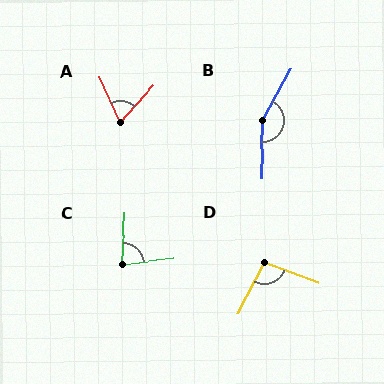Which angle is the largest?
B, at approximately 153 degrees.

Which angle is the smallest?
A, at approximately 67 degrees.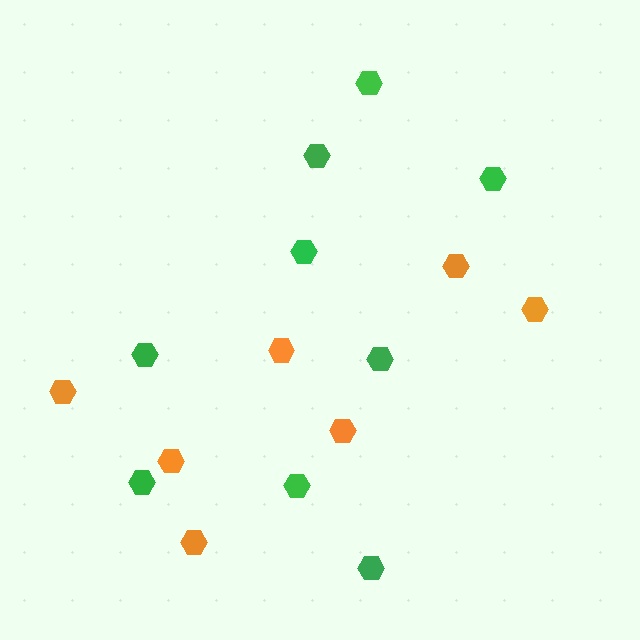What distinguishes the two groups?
There are 2 groups: one group of green hexagons (9) and one group of orange hexagons (7).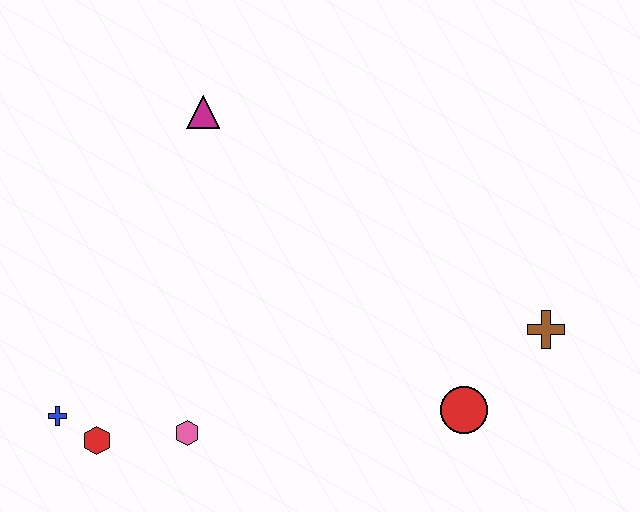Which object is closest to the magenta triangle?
The pink hexagon is closest to the magenta triangle.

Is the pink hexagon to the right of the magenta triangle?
No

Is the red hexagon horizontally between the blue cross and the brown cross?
Yes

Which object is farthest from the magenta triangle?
The brown cross is farthest from the magenta triangle.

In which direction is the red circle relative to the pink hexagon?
The red circle is to the right of the pink hexagon.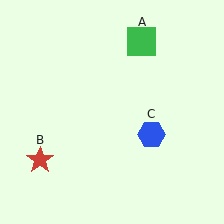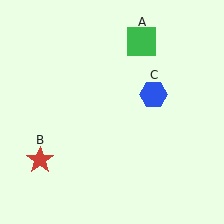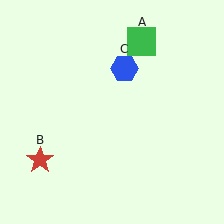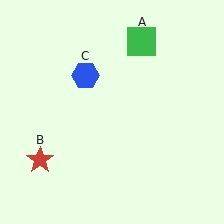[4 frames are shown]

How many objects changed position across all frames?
1 object changed position: blue hexagon (object C).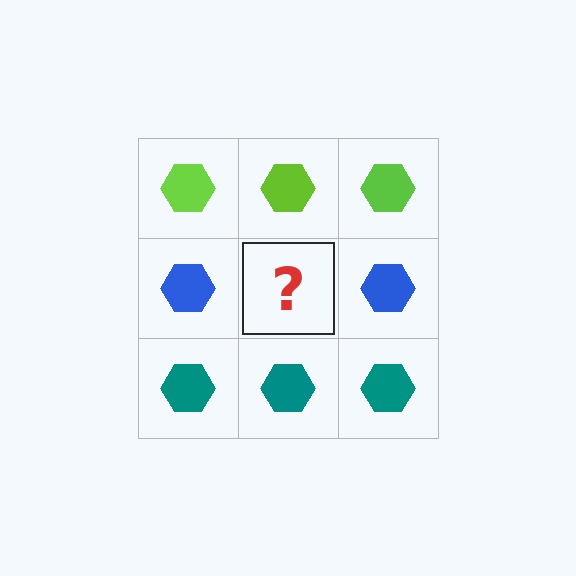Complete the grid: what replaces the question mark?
The question mark should be replaced with a blue hexagon.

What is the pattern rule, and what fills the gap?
The rule is that each row has a consistent color. The gap should be filled with a blue hexagon.